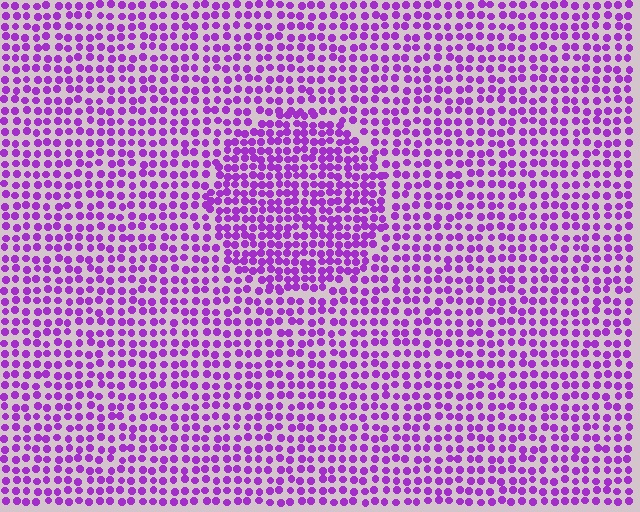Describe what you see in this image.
The image contains small purple elements arranged at two different densities. A circle-shaped region is visible where the elements are more densely packed than the surrounding area.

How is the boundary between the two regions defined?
The boundary is defined by a change in element density (approximately 1.5x ratio). All elements are the same color, size, and shape.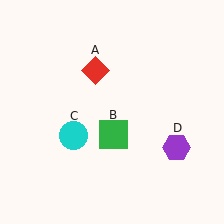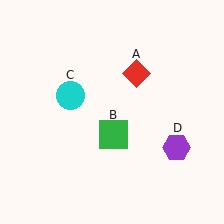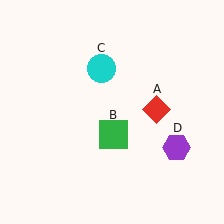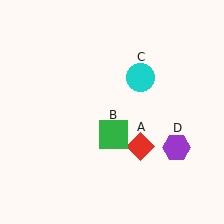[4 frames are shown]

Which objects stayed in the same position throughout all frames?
Green square (object B) and purple hexagon (object D) remained stationary.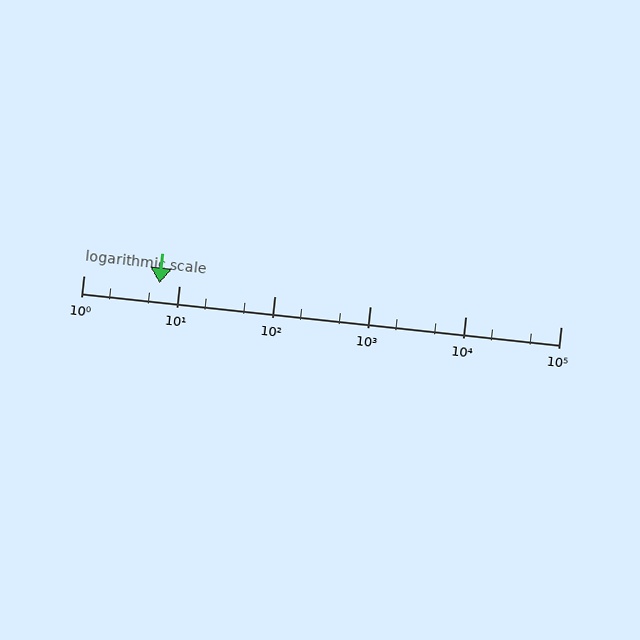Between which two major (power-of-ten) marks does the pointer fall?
The pointer is between 1 and 10.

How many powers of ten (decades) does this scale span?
The scale spans 5 decades, from 1 to 100000.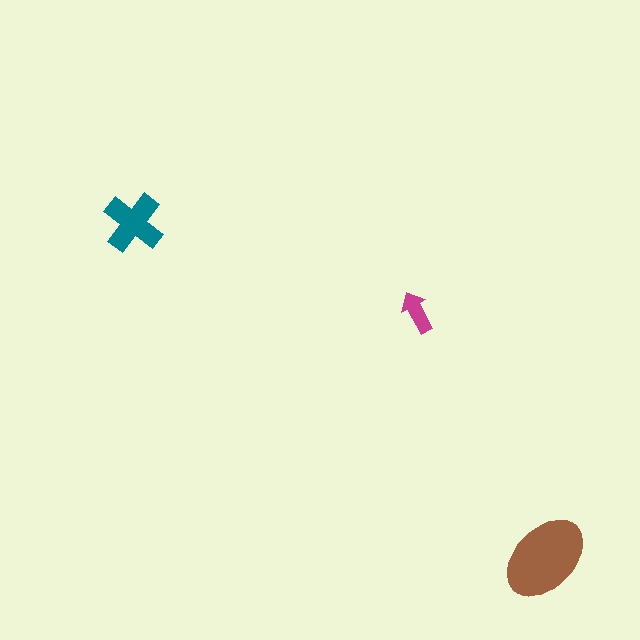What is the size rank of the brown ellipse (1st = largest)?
1st.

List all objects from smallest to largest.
The magenta arrow, the teal cross, the brown ellipse.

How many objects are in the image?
There are 3 objects in the image.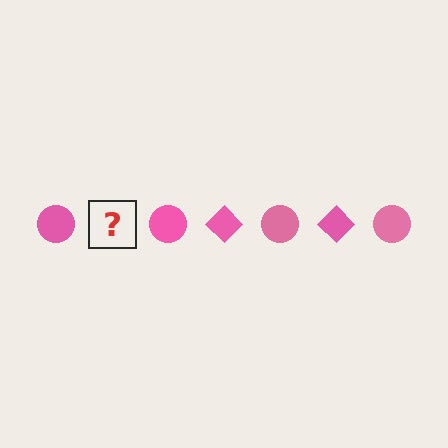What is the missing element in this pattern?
The missing element is a pink diamond.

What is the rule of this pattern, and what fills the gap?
The rule is that the pattern cycles through circle, diamond shapes in pink. The gap should be filled with a pink diamond.